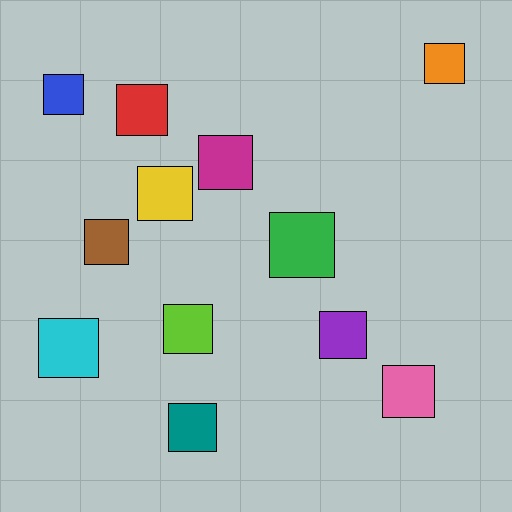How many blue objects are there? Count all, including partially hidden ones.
There is 1 blue object.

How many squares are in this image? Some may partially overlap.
There are 12 squares.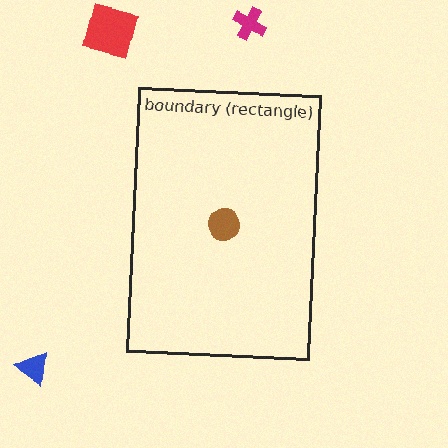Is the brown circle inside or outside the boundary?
Inside.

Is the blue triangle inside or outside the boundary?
Outside.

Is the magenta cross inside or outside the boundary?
Outside.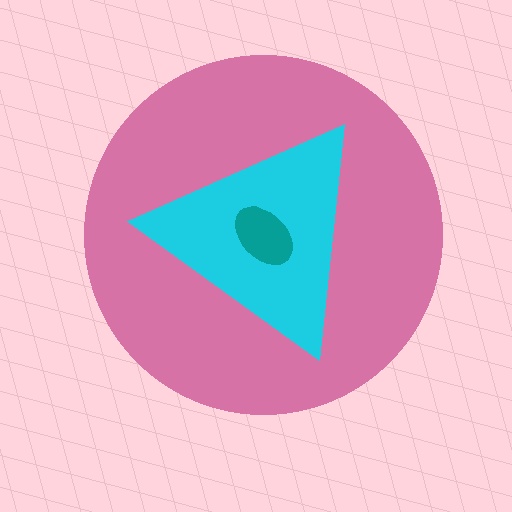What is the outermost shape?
The pink circle.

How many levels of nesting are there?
3.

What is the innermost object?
The teal ellipse.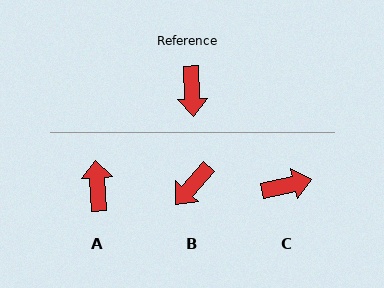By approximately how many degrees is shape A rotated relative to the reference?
Approximately 179 degrees clockwise.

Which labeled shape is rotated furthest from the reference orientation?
A, about 179 degrees away.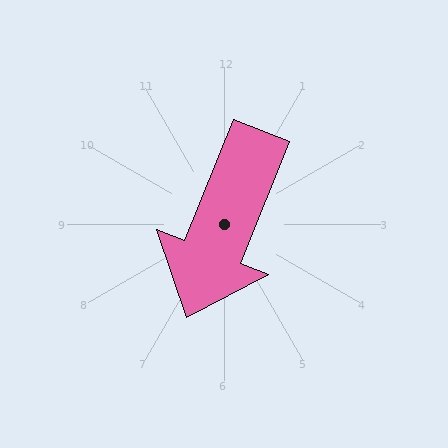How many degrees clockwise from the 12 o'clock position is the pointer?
Approximately 202 degrees.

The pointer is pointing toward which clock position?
Roughly 7 o'clock.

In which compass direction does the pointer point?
South.